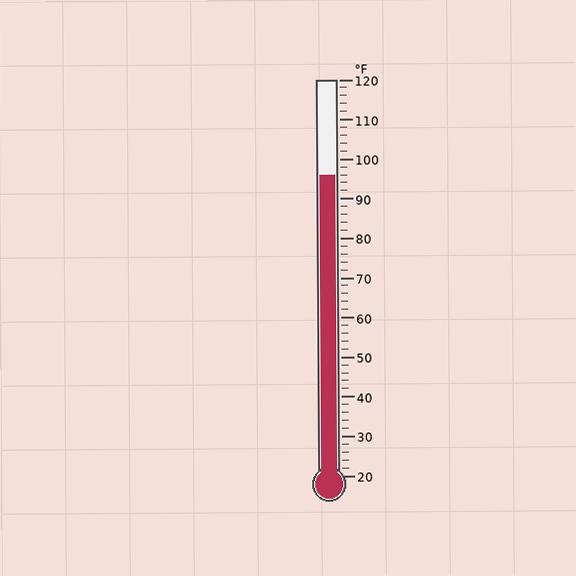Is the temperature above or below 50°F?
The temperature is above 50°F.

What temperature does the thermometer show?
The thermometer shows approximately 96°F.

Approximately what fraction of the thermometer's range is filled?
The thermometer is filled to approximately 75% of its range.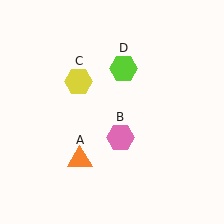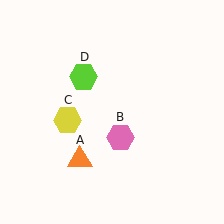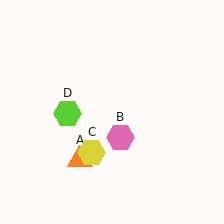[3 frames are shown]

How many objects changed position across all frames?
2 objects changed position: yellow hexagon (object C), lime hexagon (object D).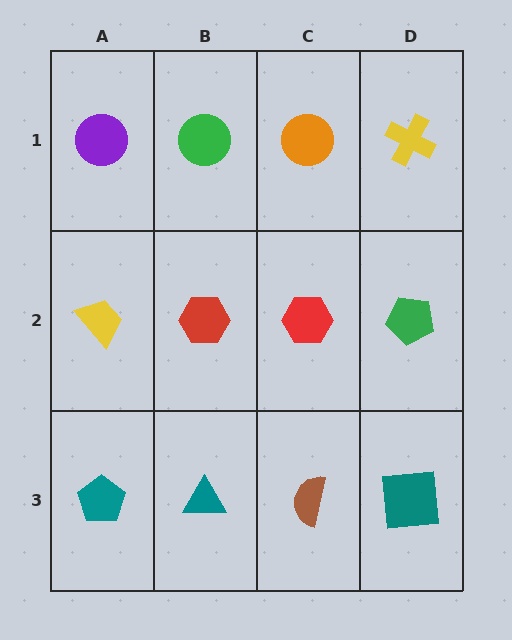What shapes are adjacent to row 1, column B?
A red hexagon (row 2, column B), a purple circle (row 1, column A), an orange circle (row 1, column C).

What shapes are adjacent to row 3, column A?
A yellow trapezoid (row 2, column A), a teal triangle (row 3, column B).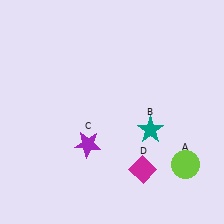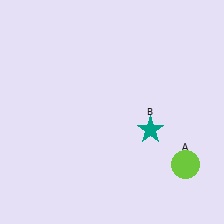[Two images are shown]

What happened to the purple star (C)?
The purple star (C) was removed in Image 2. It was in the bottom-left area of Image 1.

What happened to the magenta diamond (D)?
The magenta diamond (D) was removed in Image 2. It was in the bottom-right area of Image 1.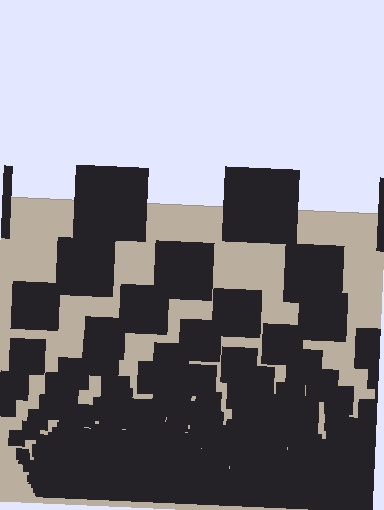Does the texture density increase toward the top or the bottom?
Density increases toward the bottom.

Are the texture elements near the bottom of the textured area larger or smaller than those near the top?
Smaller. The gradient is inverted — elements near the bottom are smaller and denser.